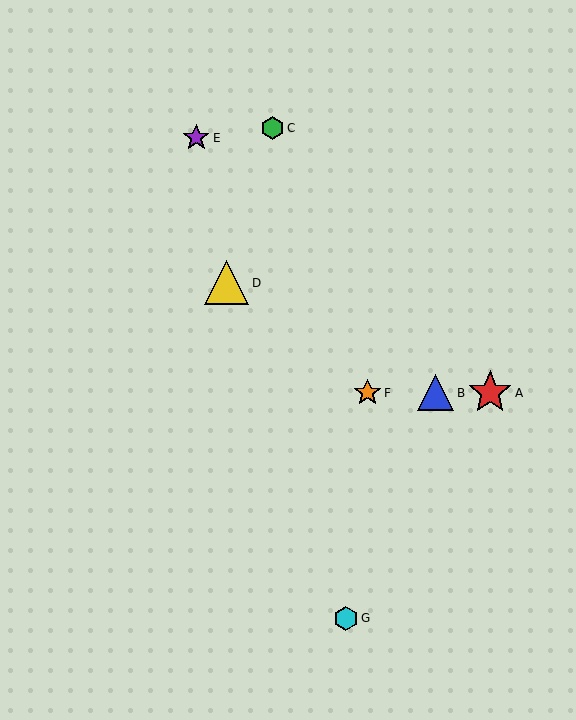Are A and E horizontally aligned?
No, A is at y≈393 and E is at y≈138.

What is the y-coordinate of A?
Object A is at y≈393.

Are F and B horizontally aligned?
Yes, both are at y≈393.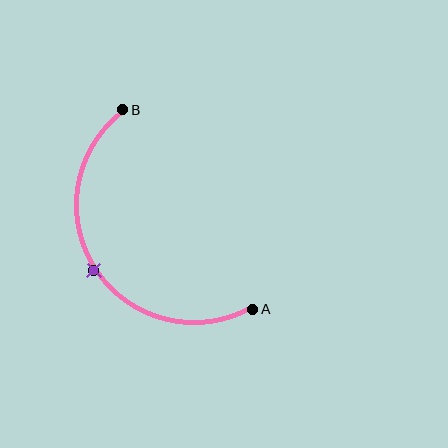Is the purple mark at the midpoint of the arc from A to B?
Yes. The purple mark lies on the arc at equal arc-length from both A and B — it is the arc midpoint.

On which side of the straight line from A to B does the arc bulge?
The arc bulges to the left of the straight line connecting A and B.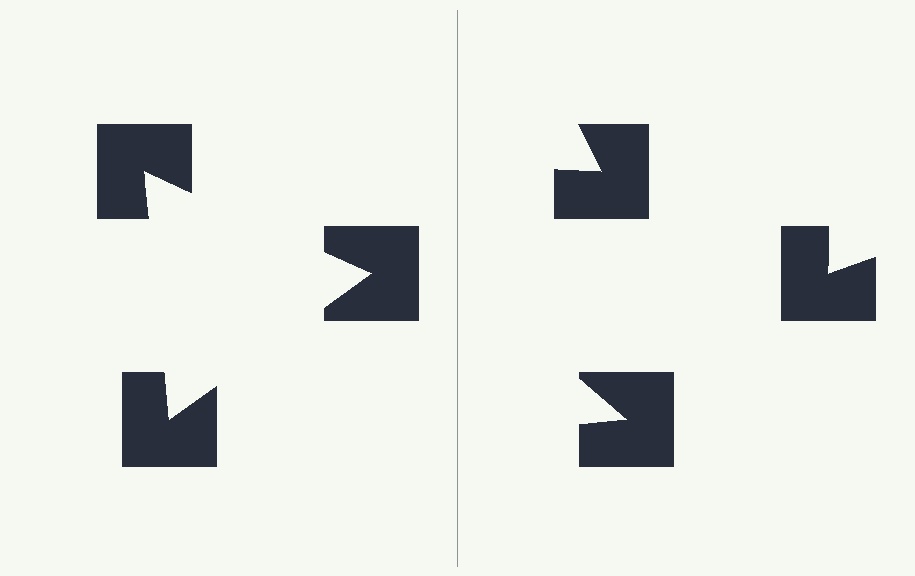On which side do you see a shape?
An illusory triangle appears on the left side. On the right side the wedge cuts are rotated, so no coherent shape forms.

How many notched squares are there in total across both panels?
6 — 3 on each side.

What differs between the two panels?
The notched squares are positioned identically on both sides; only the wedge orientations differ. On the left they align to a triangle; on the right they are misaligned.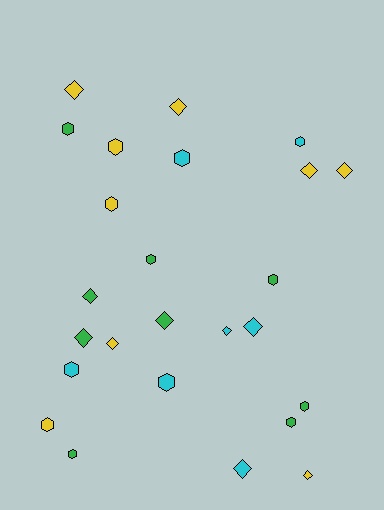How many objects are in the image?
There are 25 objects.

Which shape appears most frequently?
Hexagon, with 13 objects.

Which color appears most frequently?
Green, with 9 objects.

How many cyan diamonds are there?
There are 3 cyan diamonds.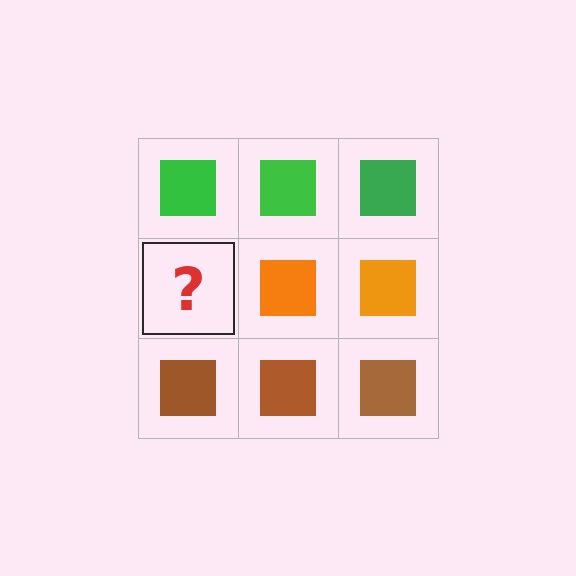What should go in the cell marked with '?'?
The missing cell should contain an orange square.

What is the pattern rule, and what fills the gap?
The rule is that each row has a consistent color. The gap should be filled with an orange square.